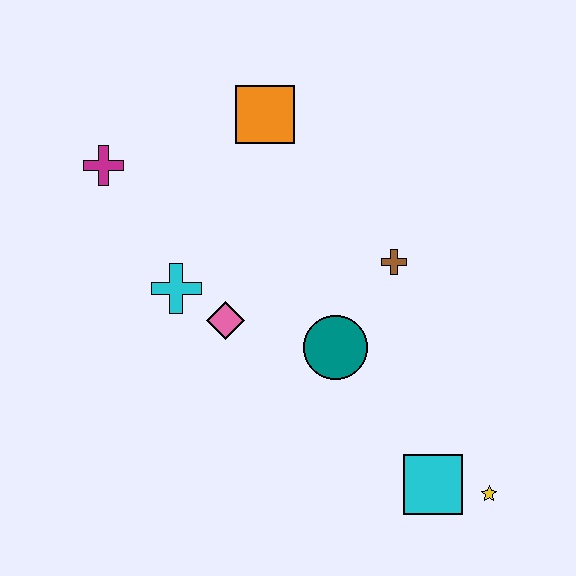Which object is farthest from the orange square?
The yellow star is farthest from the orange square.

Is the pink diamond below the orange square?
Yes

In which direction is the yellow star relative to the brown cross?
The yellow star is below the brown cross.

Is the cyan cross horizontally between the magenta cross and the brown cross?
Yes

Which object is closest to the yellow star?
The cyan square is closest to the yellow star.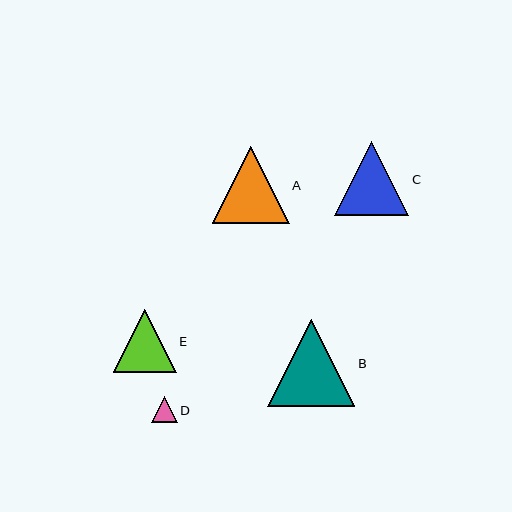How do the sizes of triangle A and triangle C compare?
Triangle A and triangle C are approximately the same size.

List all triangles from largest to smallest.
From largest to smallest: B, A, C, E, D.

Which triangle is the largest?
Triangle B is the largest with a size of approximately 87 pixels.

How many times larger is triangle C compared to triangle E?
Triangle C is approximately 1.2 times the size of triangle E.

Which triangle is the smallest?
Triangle D is the smallest with a size of approximately 26 pixels.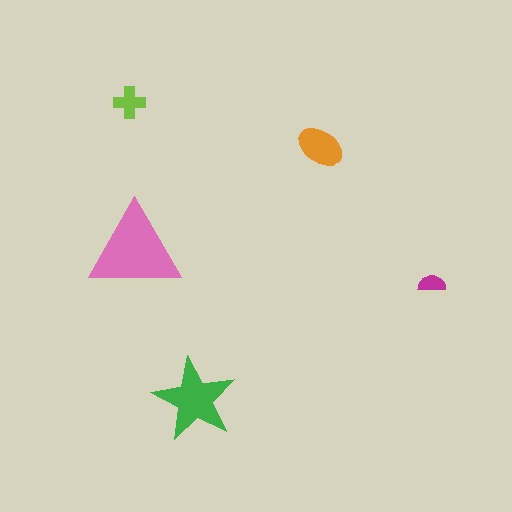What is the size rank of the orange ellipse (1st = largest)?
3rd.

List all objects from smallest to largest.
The magenta semicircle, the lime cross, the orange ellipse, the green star, the pink triangle.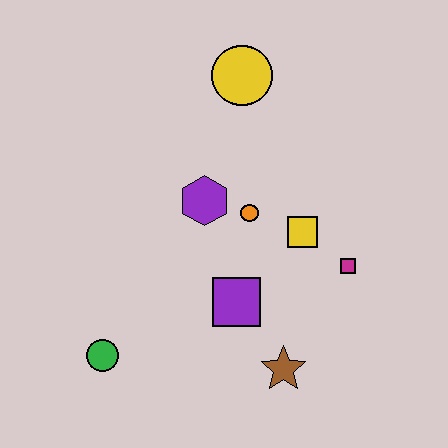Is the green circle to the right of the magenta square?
No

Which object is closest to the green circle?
The purple square is closest to the green circle.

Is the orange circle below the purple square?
No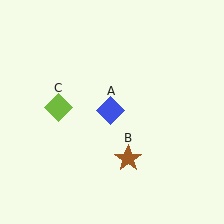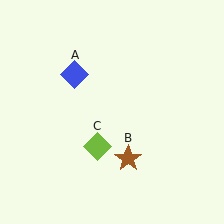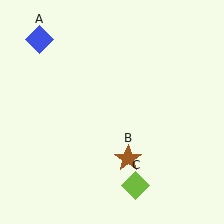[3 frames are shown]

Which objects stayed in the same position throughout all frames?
Brown star (object B) remained stationary.